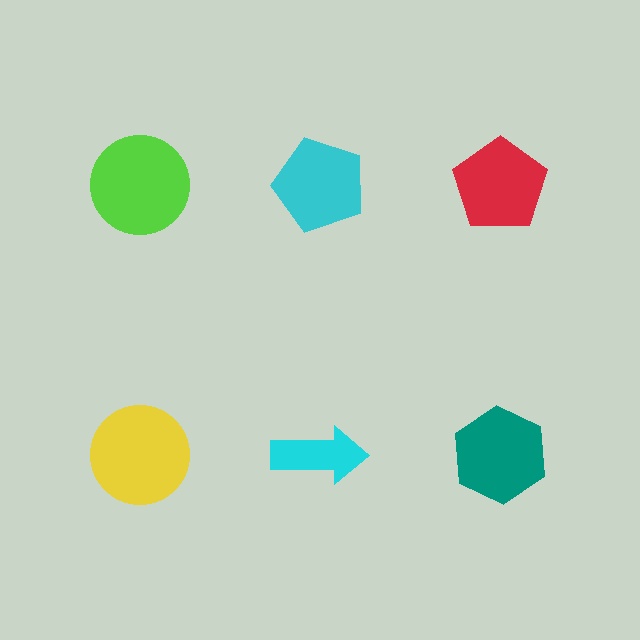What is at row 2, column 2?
A cyan arrow.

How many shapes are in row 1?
3 shapes.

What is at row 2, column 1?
A yellow circle.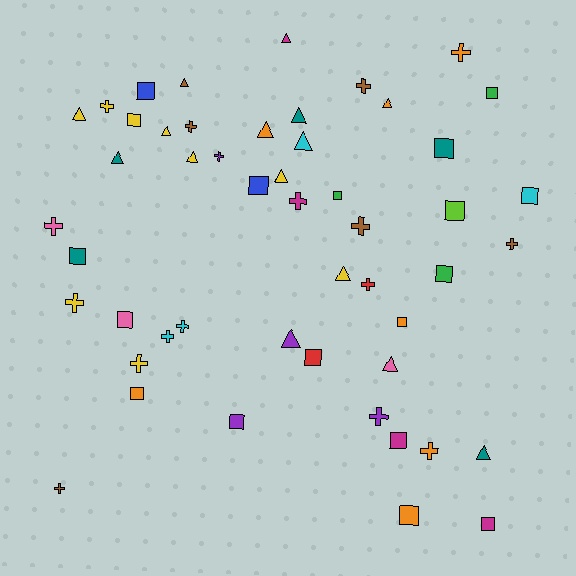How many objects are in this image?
There are 50 objects.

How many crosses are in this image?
There are 17 crosses.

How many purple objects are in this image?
There are 4 purple objects.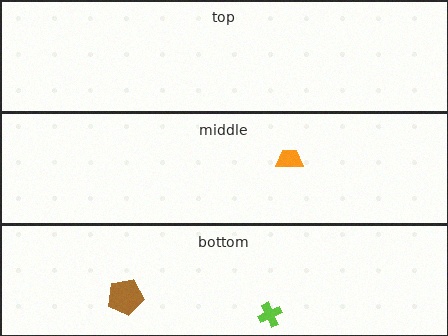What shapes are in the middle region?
The orange trapezoid.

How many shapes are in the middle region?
1.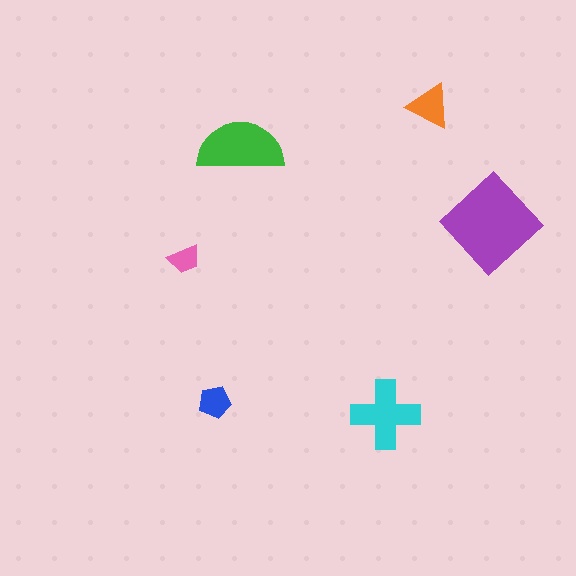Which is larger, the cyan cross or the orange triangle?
The cyan cross.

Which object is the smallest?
The pink trapezoid.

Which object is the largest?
The purple diamond.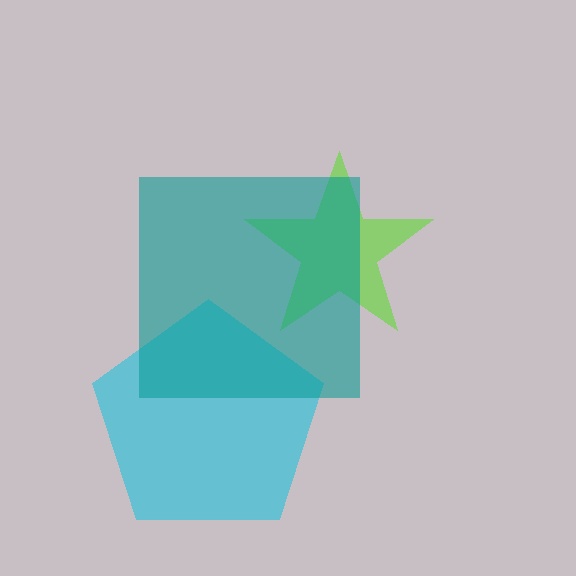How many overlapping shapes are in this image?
There are 3 overlapping shapes in the image.